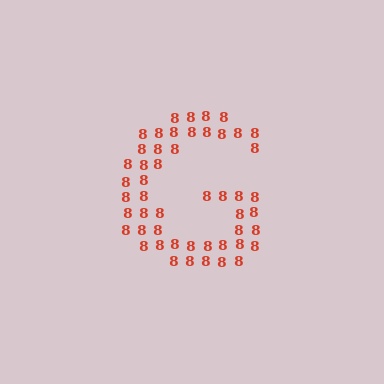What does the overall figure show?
The overall figure shows the letter G.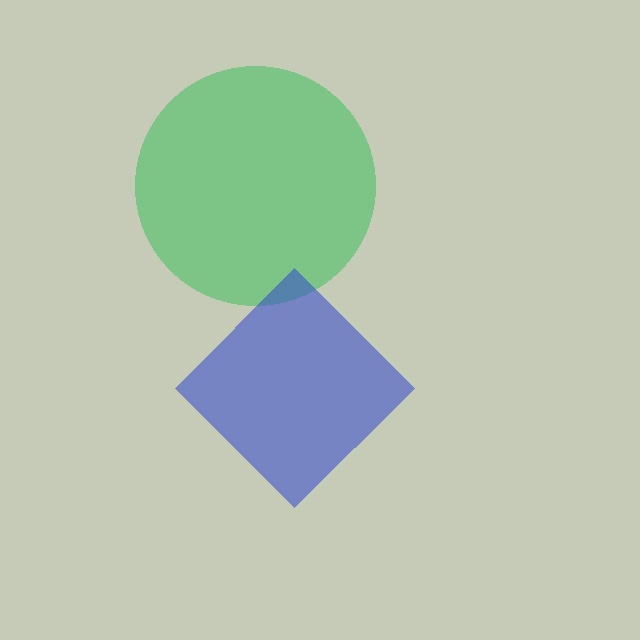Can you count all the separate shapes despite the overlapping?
Yes, there are 2 separate shapes.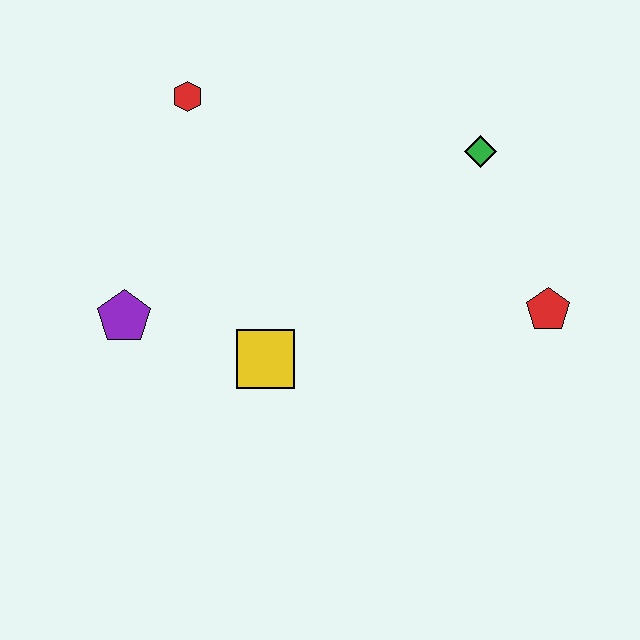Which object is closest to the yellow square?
The purple pentagon is closest to the yellow square.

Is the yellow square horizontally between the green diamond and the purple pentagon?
Yes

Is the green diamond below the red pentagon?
No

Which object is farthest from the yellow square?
The green diamond is farthest from the yellow square.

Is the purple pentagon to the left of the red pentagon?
Yes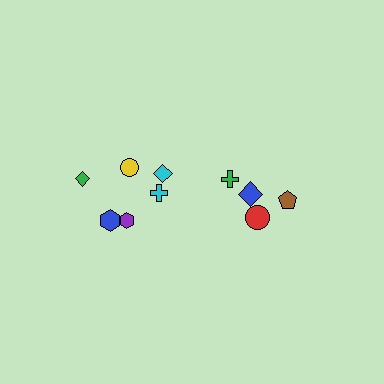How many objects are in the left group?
There are 6 objects.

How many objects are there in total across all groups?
There are 10 objects.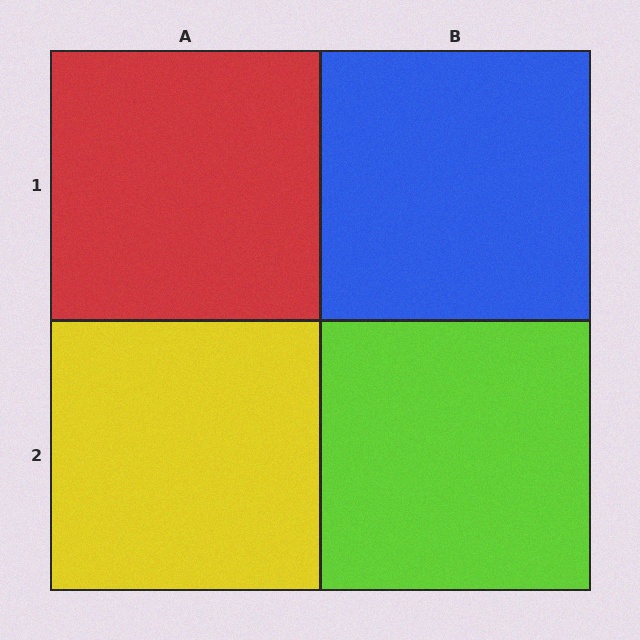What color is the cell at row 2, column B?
Lime.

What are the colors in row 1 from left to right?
Red, blue.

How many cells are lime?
1 cell is lime.